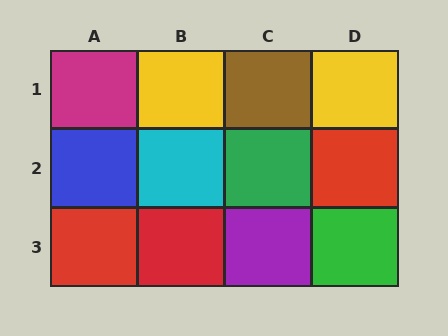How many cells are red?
3 cells are red.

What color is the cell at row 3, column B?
Red.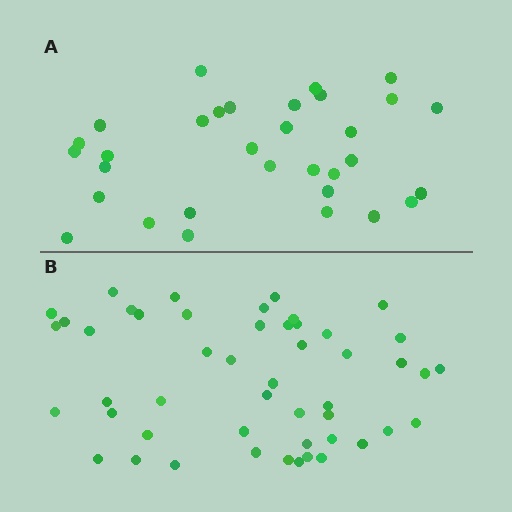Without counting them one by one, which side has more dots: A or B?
Region B (the bottom region) has more dots.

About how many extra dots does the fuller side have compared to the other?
Region B has approximately 15 more dots than region A.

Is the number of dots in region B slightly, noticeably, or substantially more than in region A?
Region B has substantially more. The ratio is roughly 1.5 to 1.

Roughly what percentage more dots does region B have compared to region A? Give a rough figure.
About 55% more.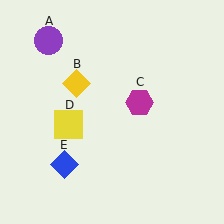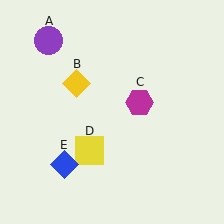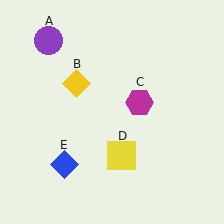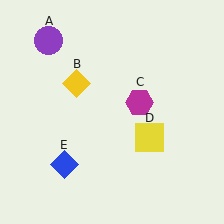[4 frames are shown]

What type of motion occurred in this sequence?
The yellow square (object D) rotated counterclockwise around the center of the scene.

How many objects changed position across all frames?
1 object changed position: yellow square (object D).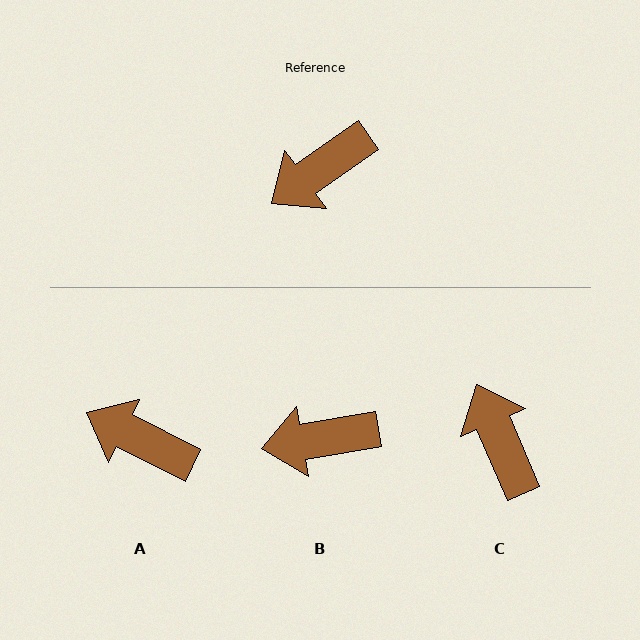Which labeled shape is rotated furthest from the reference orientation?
C, about 102 degrees away.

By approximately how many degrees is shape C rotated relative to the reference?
Approximately 102 degrees clockwise.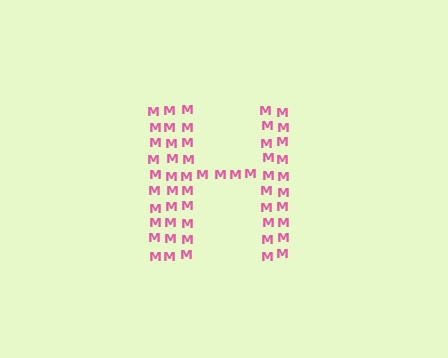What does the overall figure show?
The overall figure shows the letter H.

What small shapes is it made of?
It is made of small letter M's.